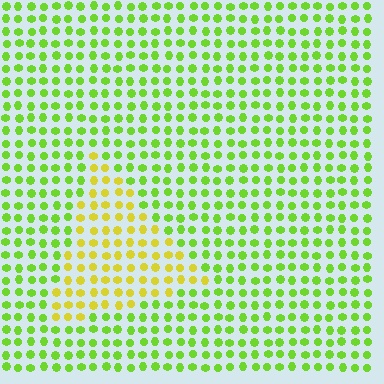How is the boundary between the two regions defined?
The boundary is defined purely by a slight shift in hue (about 39 degrees). Spacing, size, and orientation are identical on both sides.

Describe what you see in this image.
The image is filled with small lime elements in a uniform arrangement. A triangle-shaped region is visible where the elements are tinted to a slightly different hue, forming a subtle color boundary.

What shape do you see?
I see a triangle.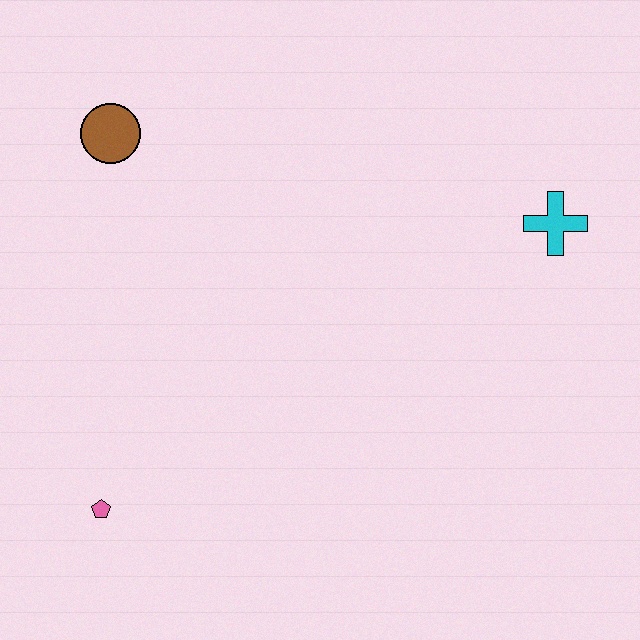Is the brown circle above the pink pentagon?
Yes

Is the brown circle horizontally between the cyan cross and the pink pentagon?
Yes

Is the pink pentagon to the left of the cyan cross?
Yes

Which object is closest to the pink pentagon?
The brown circle is closest to the pink pentagon.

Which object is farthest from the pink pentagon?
The cyan cross is farthest from the pink pentagon.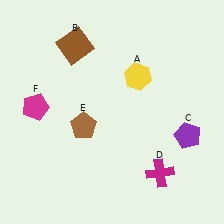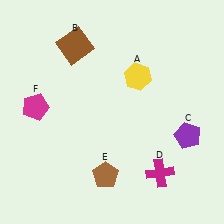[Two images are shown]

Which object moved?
The brown pentagon (E) moved down.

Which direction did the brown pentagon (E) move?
The brown pentagon (E) moved down.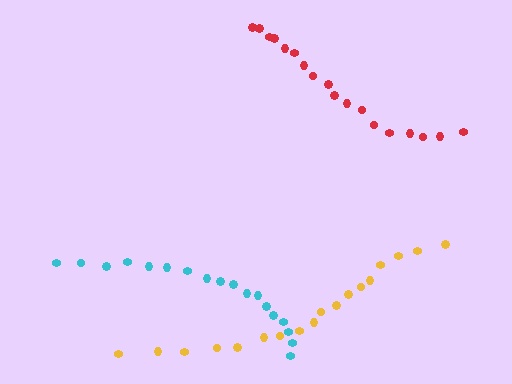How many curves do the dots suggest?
There are 3 distinct paths.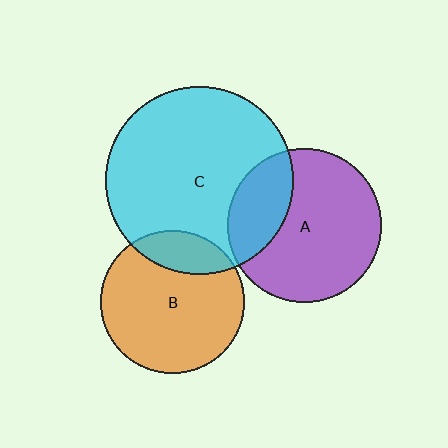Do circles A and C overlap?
Yes.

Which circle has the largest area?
Circle C (cyan).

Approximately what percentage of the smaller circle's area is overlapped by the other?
Approximately 25%.